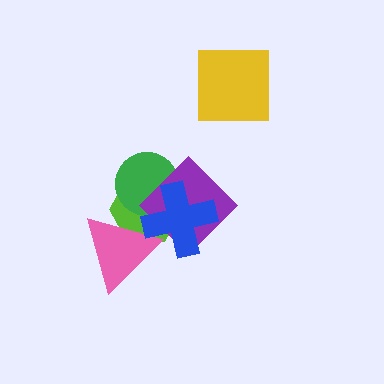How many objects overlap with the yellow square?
0 objects overlap with the yellow square.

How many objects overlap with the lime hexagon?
4 objects overlap with the lime hexagon.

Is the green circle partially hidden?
Yes, it is partially covered by another shape.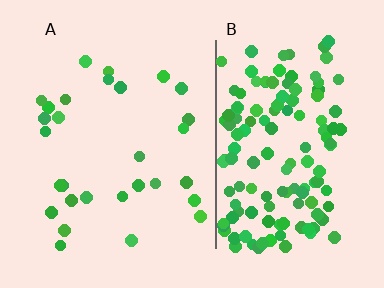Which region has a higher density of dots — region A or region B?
B (the right).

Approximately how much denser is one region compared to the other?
Approximately 5.0× — region B over region A.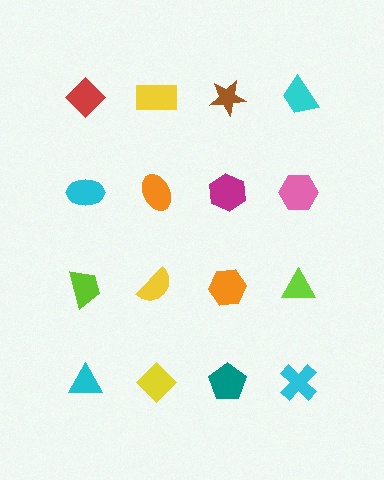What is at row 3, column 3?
An orange hexagon.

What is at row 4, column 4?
A cyan cross.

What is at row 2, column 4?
A pink hexagon.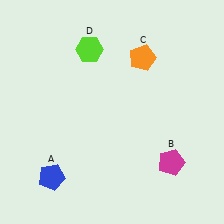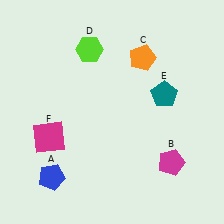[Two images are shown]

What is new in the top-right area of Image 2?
A teal pentagon (E) was added in the top-right area of Image 2.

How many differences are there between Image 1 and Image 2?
There are 2 differences between the two images.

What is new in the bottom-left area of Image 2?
A magenta square (F) was added in the bottom-left area of Image 2.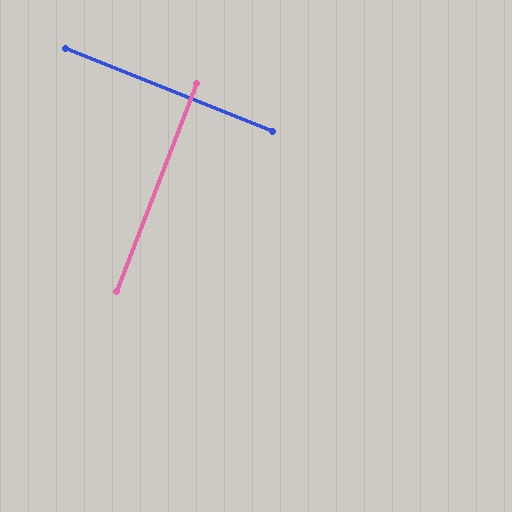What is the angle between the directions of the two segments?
Approximately 89 degrees.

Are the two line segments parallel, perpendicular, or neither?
Perpendicular — they meet at approximately 89°.